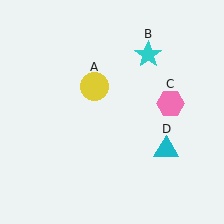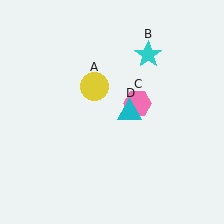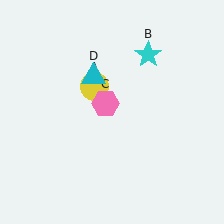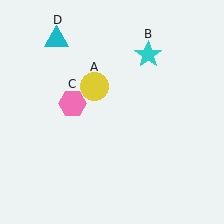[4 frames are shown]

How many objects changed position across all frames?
2 objects changed position: pink hexagon (object C), cyan triangle (object D).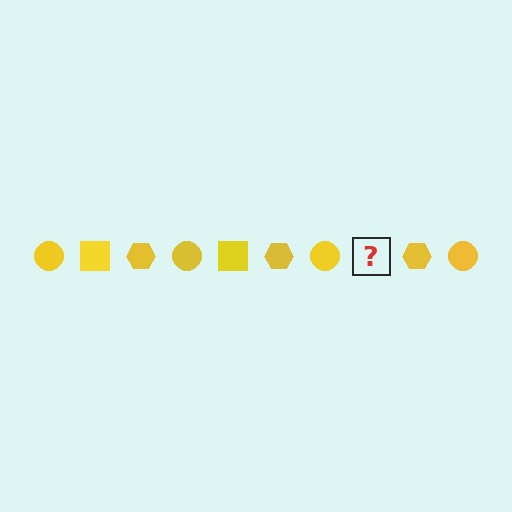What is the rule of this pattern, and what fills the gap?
The rule is that the pattern cycles through circle, square, hexagon shapes in yellow. The gap should be filled with a yellow square.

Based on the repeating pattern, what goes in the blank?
The blank should be a yellow square.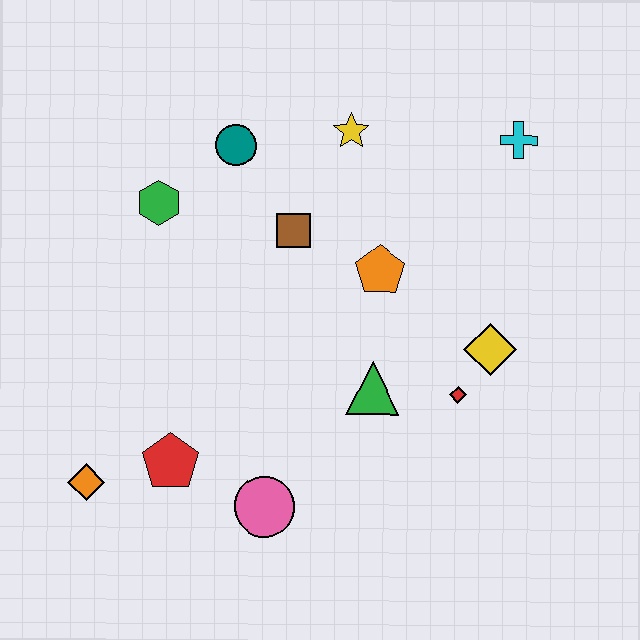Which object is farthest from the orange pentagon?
The orange diamond is farthest from the orange pentagon.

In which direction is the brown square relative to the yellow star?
The brown square is below the yellow star.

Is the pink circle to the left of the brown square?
Yes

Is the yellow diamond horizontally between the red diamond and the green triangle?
No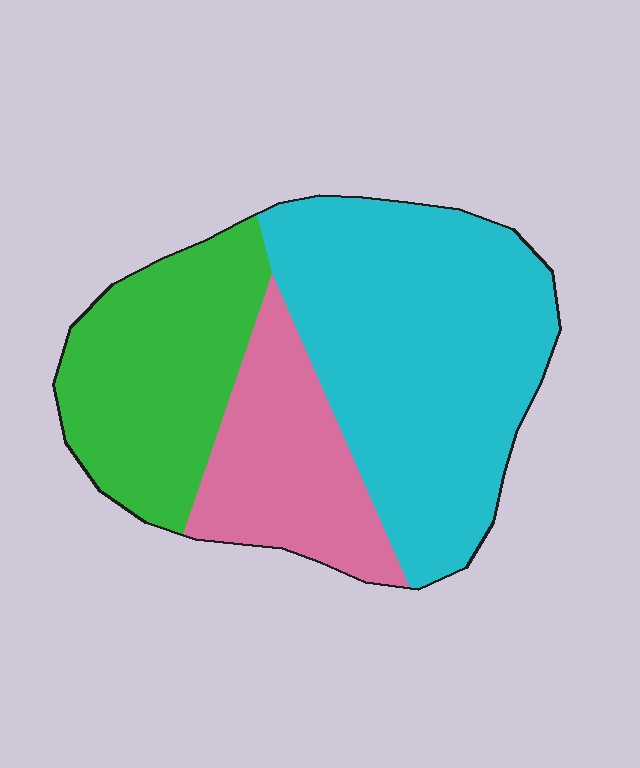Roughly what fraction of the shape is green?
Green covers 28% of the shape.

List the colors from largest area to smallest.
From largest to smallest: cyan, green, pink.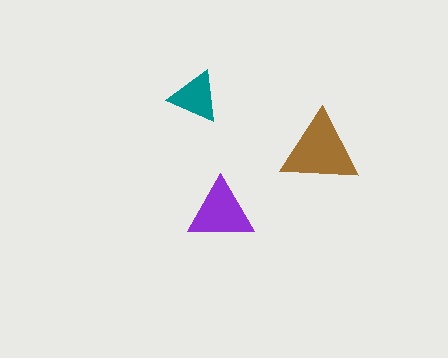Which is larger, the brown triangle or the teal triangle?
The brown one.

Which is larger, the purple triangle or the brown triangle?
The brown one.